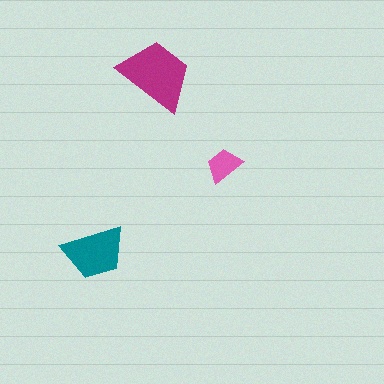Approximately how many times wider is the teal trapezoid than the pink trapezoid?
About 1.5 times wider.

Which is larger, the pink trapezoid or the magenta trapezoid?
The magenta one.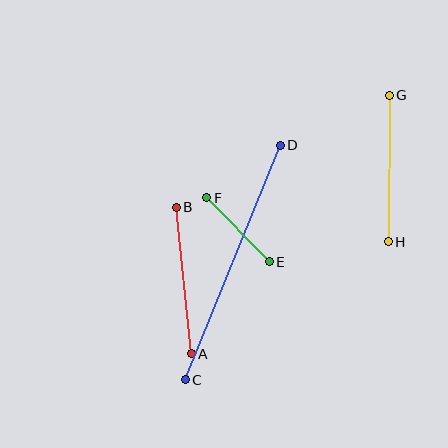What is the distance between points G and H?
The distance is approximately 147 pixels.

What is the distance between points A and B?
The distance is approximately 147 pixels.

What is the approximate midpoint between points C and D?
The midpoint is at approximately (233, 263) pixels.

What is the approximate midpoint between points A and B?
The midpoint is at approximately (184, 281) pixels.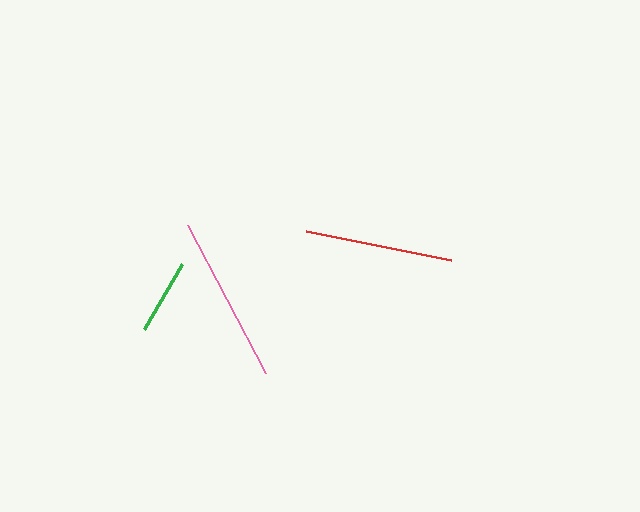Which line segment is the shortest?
The green line is the shortest at approximately 76 pixels.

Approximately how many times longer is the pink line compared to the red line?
The pink line is approximately 1.1 times the length of the red line.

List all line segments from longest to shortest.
From longest to shortest: pink, red, green.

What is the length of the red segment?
The red segment is approximately 147 pixels long.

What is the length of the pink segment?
The pink segment is approximately 167 pixels long.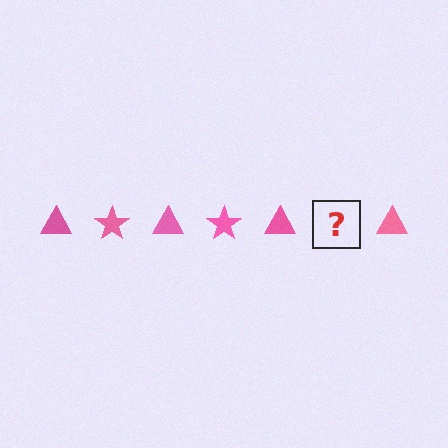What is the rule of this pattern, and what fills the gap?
The rule is that the pattern cycles through triangle, star shapes in pink. The gap should be filled with a pink star.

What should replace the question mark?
The question mark should be replaced with a pink star.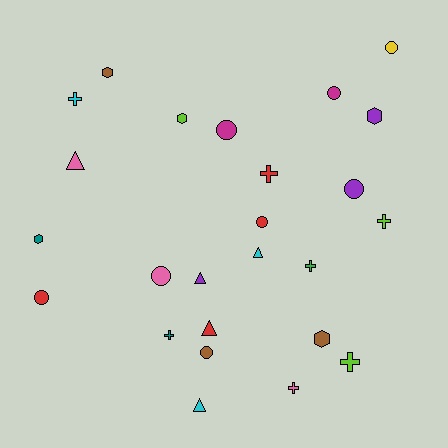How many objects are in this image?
There are 25 objects.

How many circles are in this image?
There are 8 circles.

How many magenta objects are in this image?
There are 2 magenta objects.